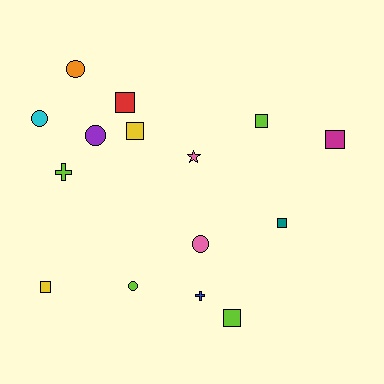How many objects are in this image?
There are 15 objects.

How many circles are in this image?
There are 5 circles.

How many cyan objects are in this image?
There is 1 cyan object.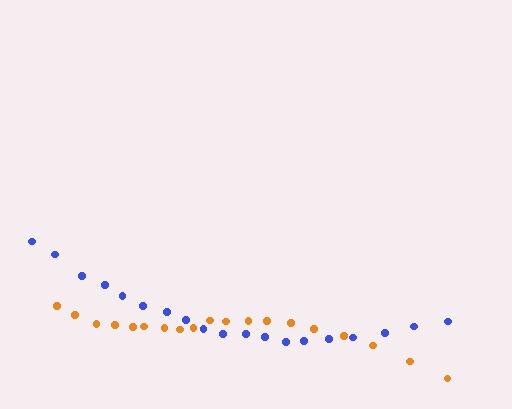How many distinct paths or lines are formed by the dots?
There are 2 distinct paths.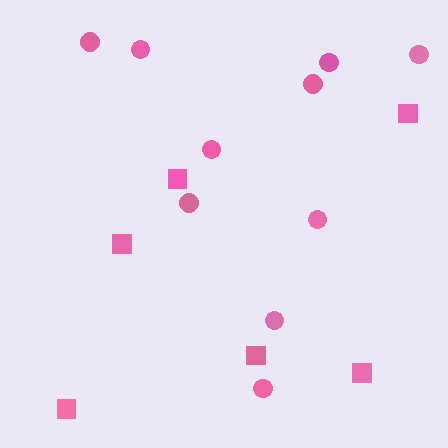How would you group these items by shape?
There are 2 groups: one group of circles (10) and one group of squares (6).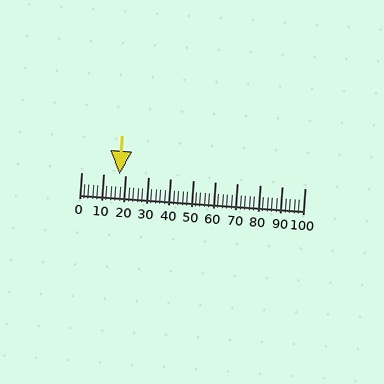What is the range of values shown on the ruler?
The ruler shows values from 0 to 100.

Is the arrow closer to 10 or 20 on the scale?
The arrow is closer to 20.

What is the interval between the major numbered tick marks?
The major tick marks are spaced 10 units apart.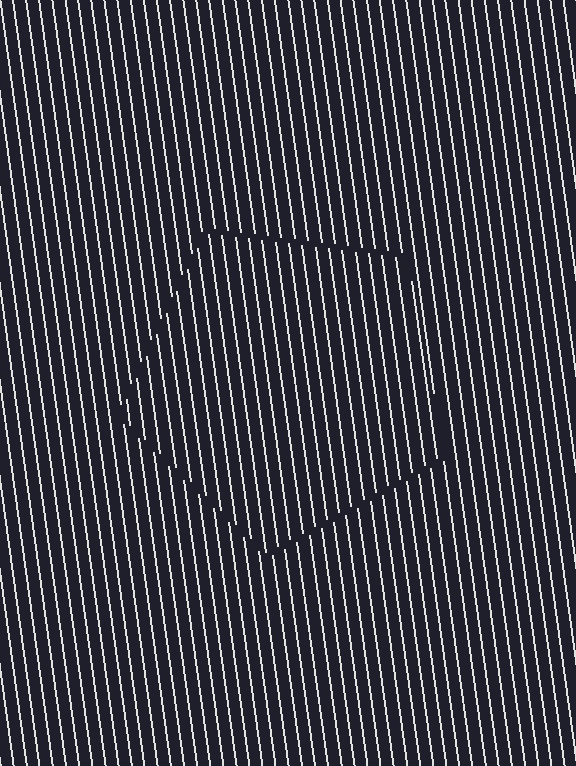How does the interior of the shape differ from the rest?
The interior of the shape contains the same grating, shifted by half a period — the contour is defined by the phase discontinuity where line-ends from the inner and outer gratings abut.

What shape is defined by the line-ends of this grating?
An illusory pentagon. The interior of the shape contains the same grating, shifted by half a period — the contour is defined by the phase discontinuity where line-ends from the inner and outer gratings abut.